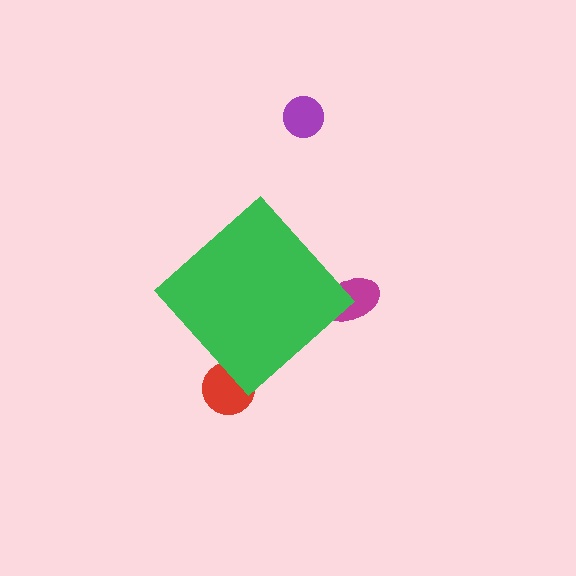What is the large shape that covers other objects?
A green diamond.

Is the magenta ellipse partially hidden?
Yes, the magenta ellipse is partially hidden behind the green diamond.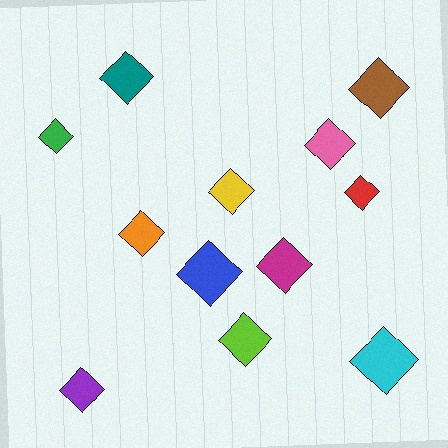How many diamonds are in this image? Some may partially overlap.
There are 12 diamonds.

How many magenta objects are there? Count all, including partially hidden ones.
There is 1 magenta object.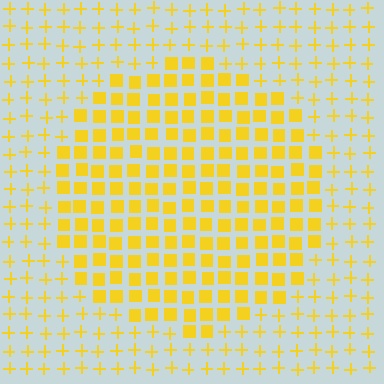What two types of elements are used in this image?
The image uses squares inside the circle region and plus signs outside it.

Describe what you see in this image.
The image is filled with small yellow elements arranged in a uniform grid. A circle-shaped region contains squares, while the surrounding area contains plus signs. The boundary is defined purely by the change in element shape.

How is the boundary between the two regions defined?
The boundary is defined by a change in element shape: squares inside vs. plus signs outside. All elements share the same color and spacing.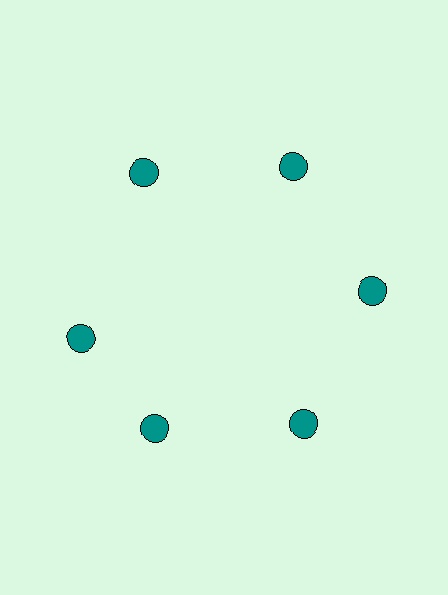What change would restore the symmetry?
The symmetry would be restored by rotating it back into even spacing with its neighbors so that all 6 circles sit at equal angles and equal distance from the center.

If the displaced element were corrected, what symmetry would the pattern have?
It would have 6-fold rotational symmetry — the pattern would map onto itself every 60 degrees.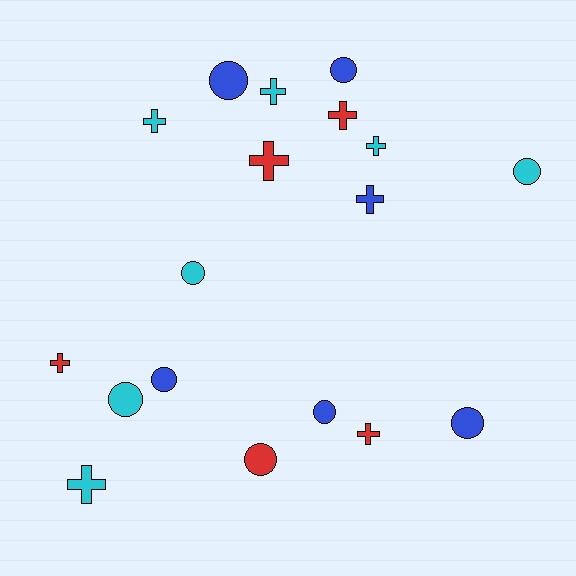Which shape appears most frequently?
Circle, with 9 objects.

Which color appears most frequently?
Cyan, with 7 objects.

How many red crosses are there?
There are 4 red crosses.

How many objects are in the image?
There are 18 objects.